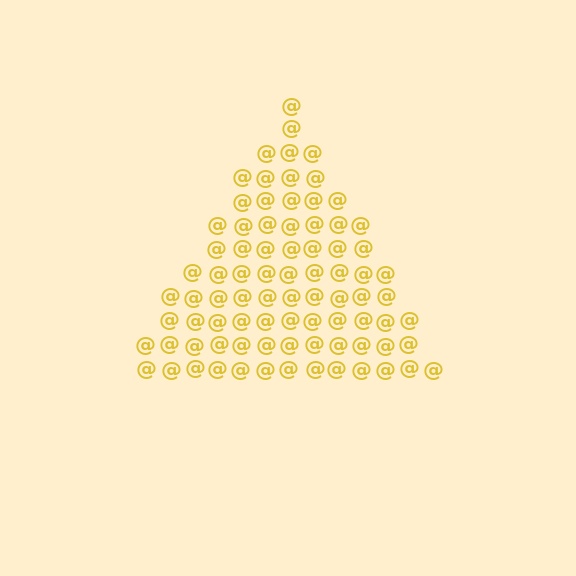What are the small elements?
The small elements are at signs.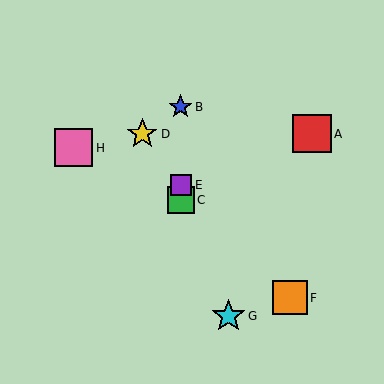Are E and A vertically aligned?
No, E is at x≈181 and A is at x≈312.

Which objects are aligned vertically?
Objects B, C, E are aligned vertically.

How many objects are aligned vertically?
3 objects (B, C, E) are aligned vertically.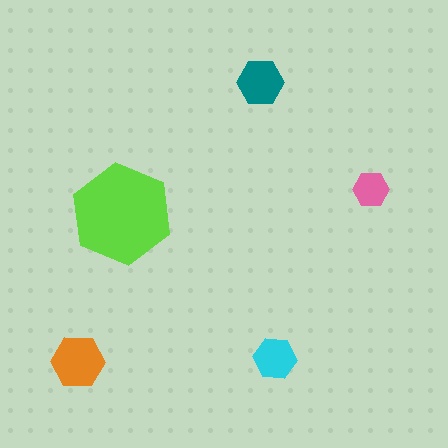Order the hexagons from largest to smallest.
the lime one, the orange one, the teal one, the cyan one, the pink one.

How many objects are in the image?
There are 5 objects in the image.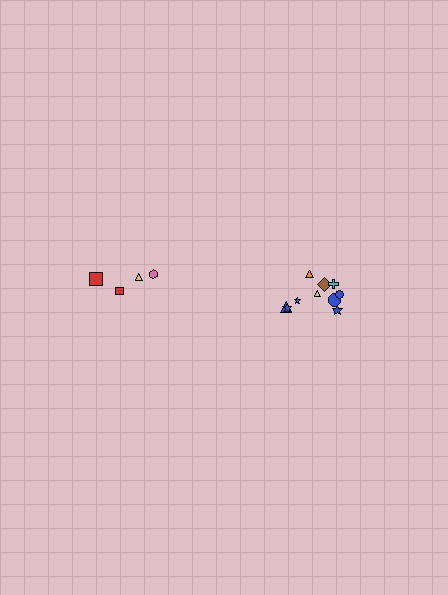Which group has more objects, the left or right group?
The right group.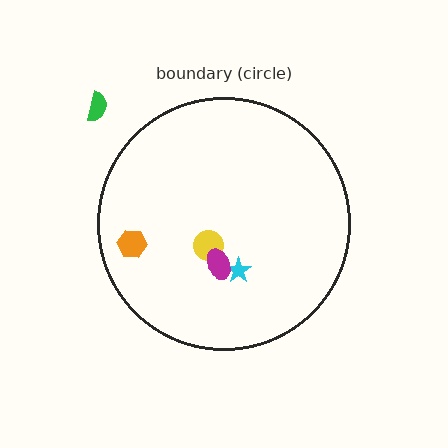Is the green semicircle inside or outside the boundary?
Outside.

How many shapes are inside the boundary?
4 inside, 1 outside.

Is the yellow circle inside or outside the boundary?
Inside.